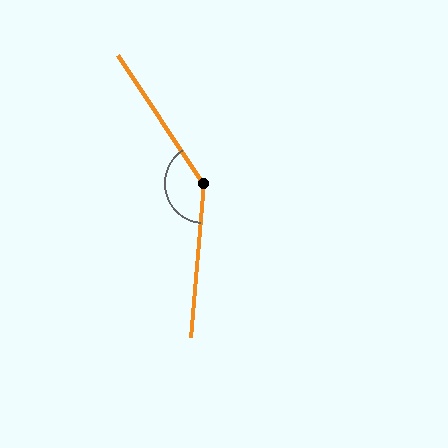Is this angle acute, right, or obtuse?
It is obtuse.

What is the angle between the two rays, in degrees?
Approximately 141 degrees.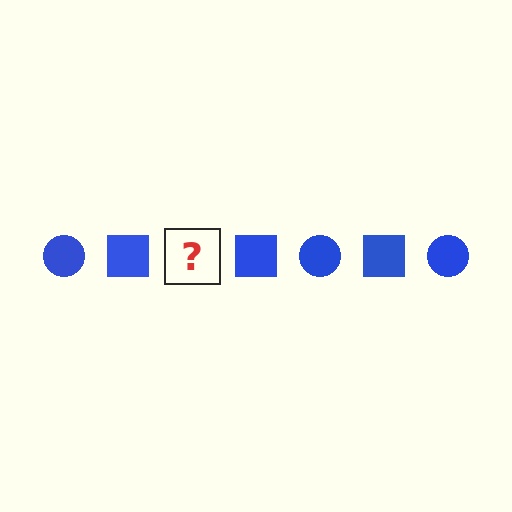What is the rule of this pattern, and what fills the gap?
The rule is that the pattern cycles through circle, square shapes in blue. The gap should be filled with a blue circle.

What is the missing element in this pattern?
The missing element is a blue circle.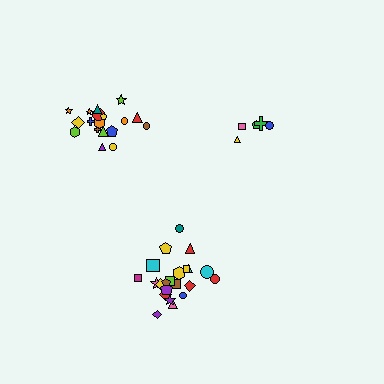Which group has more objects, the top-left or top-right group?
The top-left group.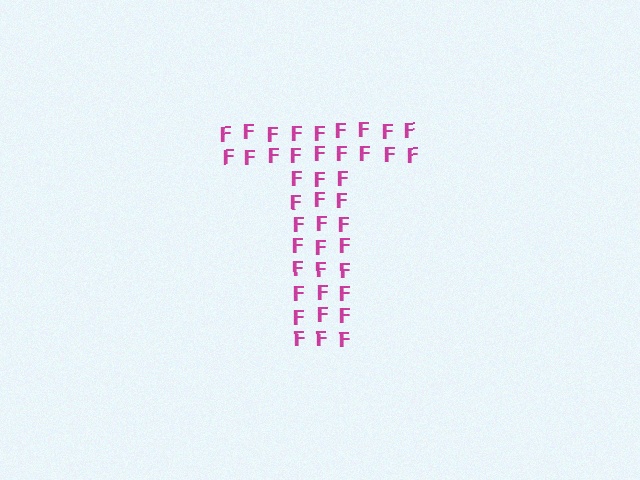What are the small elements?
The small elements are letter F's.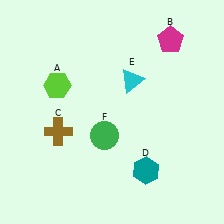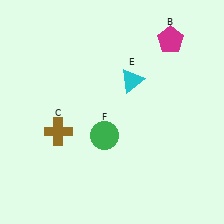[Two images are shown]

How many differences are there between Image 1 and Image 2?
There are 2 differences between the two images.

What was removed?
The lime hexagon (A), the teal hexagon (D) were removed in Image 2.